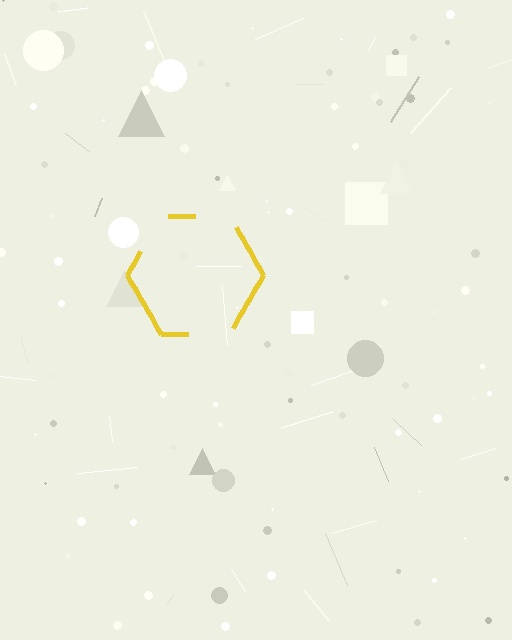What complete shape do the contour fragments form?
The contour fragments form a hexagon.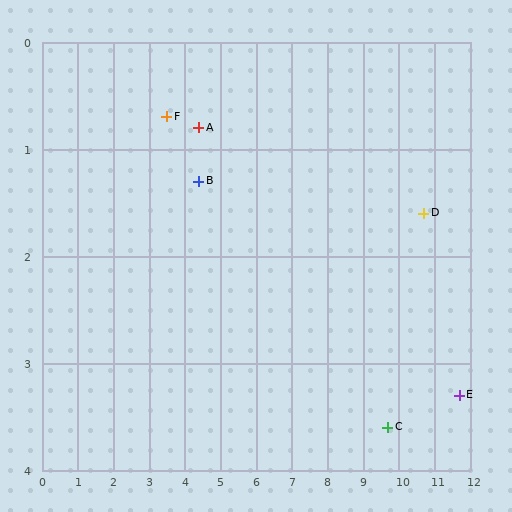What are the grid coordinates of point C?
Point C is at approximately (9.7, 3.6).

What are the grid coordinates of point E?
Point E is at approximately (11.7, 3.3).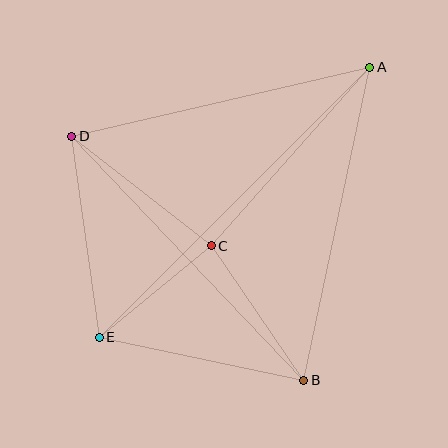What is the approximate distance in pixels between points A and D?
The distance between A and D is approximately 306 pixels.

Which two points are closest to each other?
Points C and E are closest to each other.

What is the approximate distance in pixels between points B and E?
The distance between B and E is approximately 209 pixels.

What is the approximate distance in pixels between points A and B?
The distance between A and B is approximately 320 pixels.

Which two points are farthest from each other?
Points A and E are farthest from each other.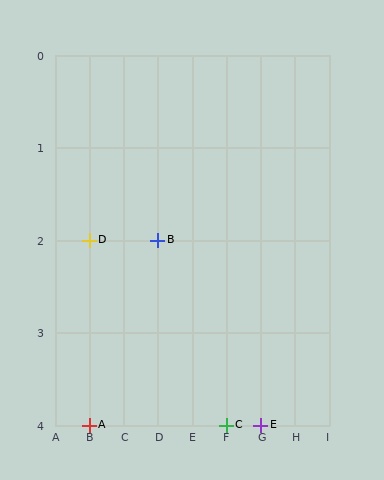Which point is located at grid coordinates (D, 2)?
Point B is at (D, 2).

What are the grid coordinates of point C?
Point C is at grid coordinates (F, 4).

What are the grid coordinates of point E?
Point E is at grid coordinates (G, 4).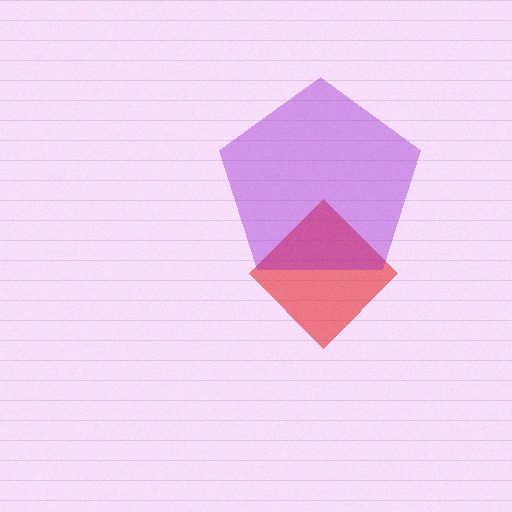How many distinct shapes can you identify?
There are 2 distinct shapes: a red diamond, a purple pentagon.